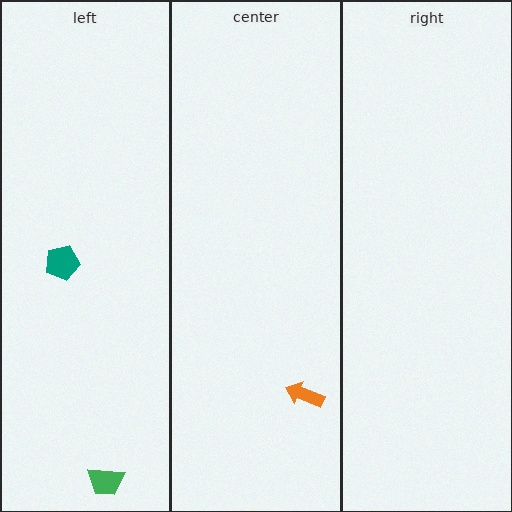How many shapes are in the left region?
2.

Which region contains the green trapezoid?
The left region.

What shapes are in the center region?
The orange arrow.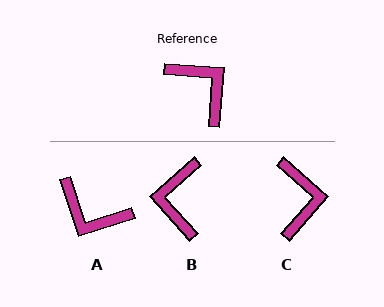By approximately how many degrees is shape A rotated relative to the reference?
Approximately 158 degrees clockwise.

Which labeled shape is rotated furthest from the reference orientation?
A, about 158 degrees away.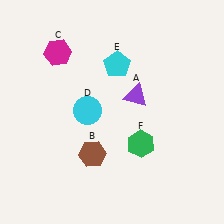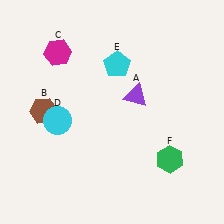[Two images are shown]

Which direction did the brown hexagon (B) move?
The brown hexagon (B) moved left.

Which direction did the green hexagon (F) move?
The green hexagon (F) moved right.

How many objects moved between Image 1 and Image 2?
3 objects moved between the two images.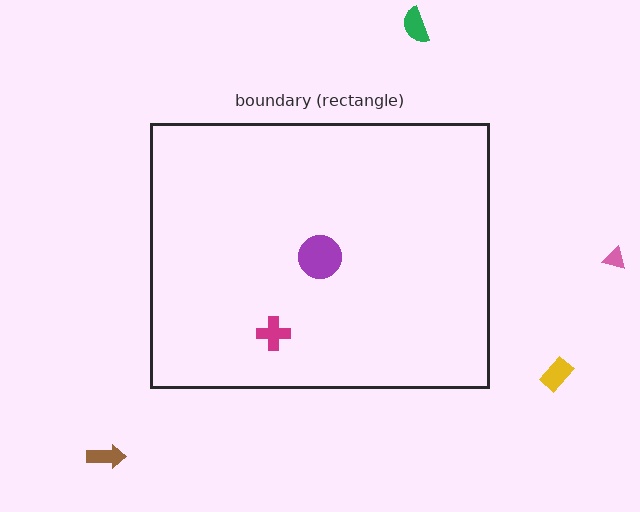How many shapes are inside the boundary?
2 inside, 4 outside.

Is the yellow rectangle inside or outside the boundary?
Outside.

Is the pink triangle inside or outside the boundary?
Outside.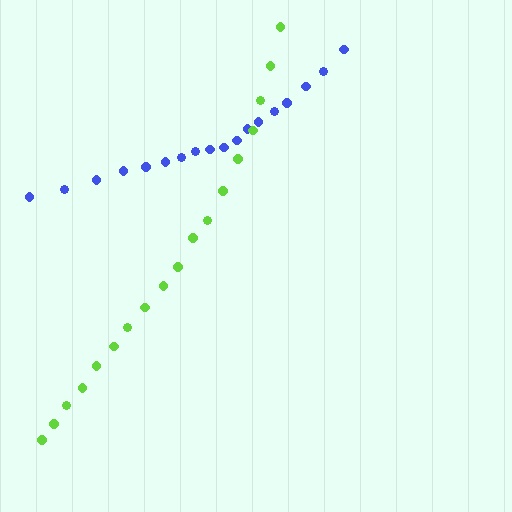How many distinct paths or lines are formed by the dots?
There are 2 distinct paths.